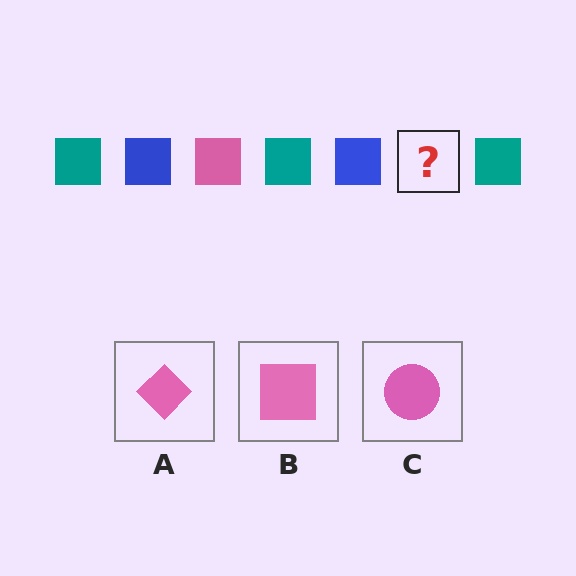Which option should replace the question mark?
Option B.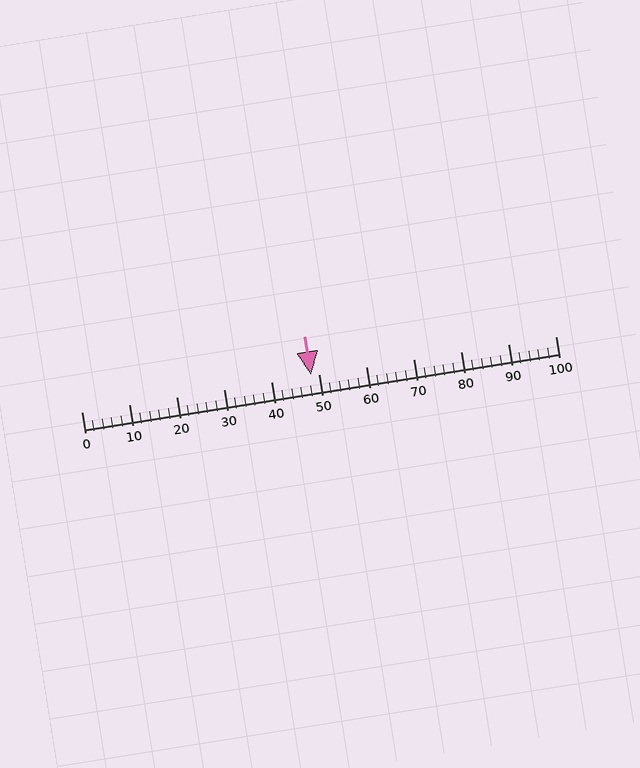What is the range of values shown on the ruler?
The ruler shows values from 0 to 100.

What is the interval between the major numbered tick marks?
The major tick marks are spaced 10 units apart.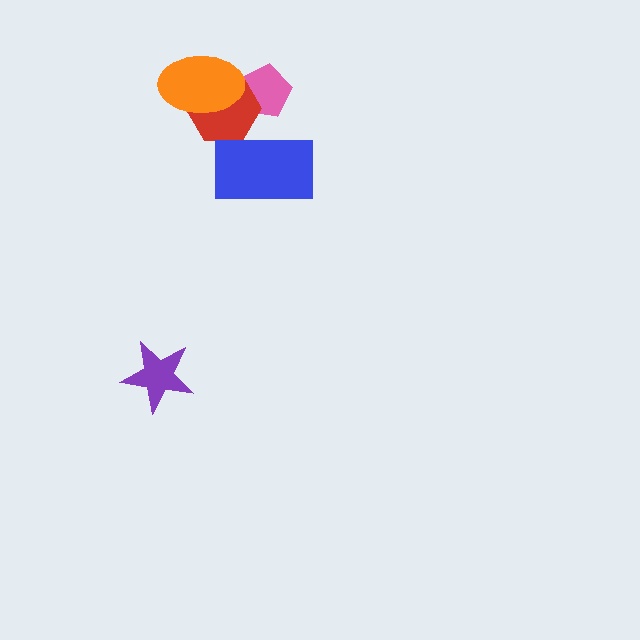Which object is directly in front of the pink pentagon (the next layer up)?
The red hexagon is directly in front of the pink pentagon.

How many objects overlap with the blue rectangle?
1 object overlaps with the blue rectangle.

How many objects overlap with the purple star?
0 objects overlap with the purple star.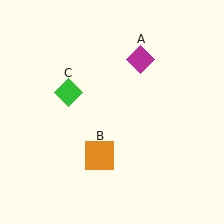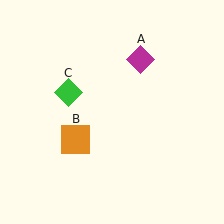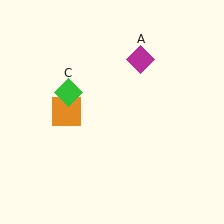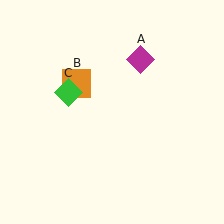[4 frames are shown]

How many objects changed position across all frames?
1 object changed position: orange square (object B).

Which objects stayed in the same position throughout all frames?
Magenta diamond (object A) and green diamond (object C) remained stationary.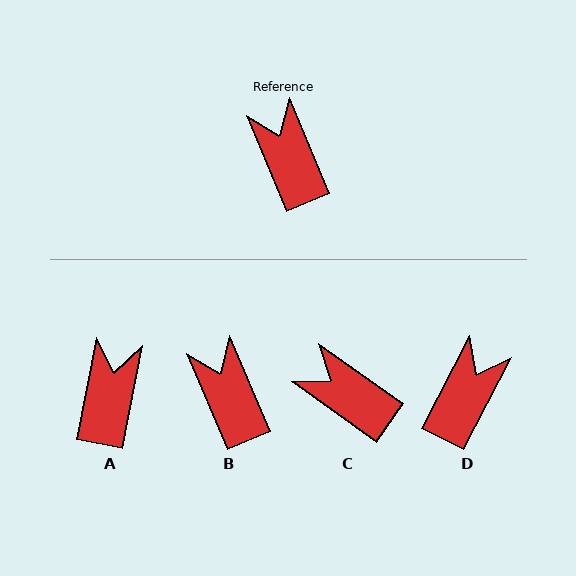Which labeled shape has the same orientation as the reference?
B.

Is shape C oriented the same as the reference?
No, it is off by about 32 degrees.